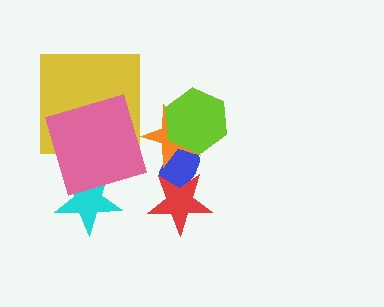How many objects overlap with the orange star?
2 objects overlap with the orange star.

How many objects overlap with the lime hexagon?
2 objects overlap with the lime hexagon.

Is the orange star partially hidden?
Yes, it is partially covered by another shape.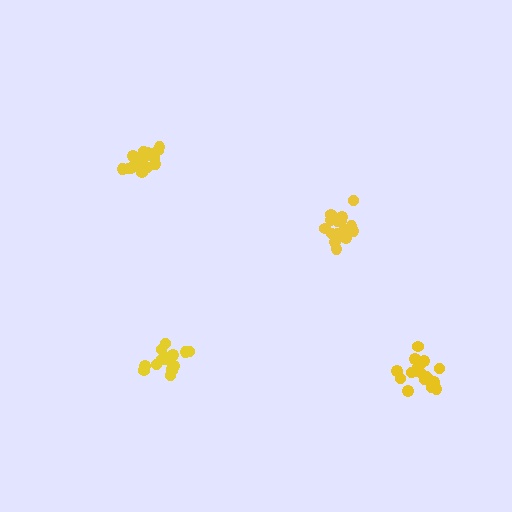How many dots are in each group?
Group 1: 19 dots, Group 2: 15 dots, Group 3: 21 dots, Group 4: 15 dots (70 total).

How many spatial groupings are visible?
There are 4 spatial groupings.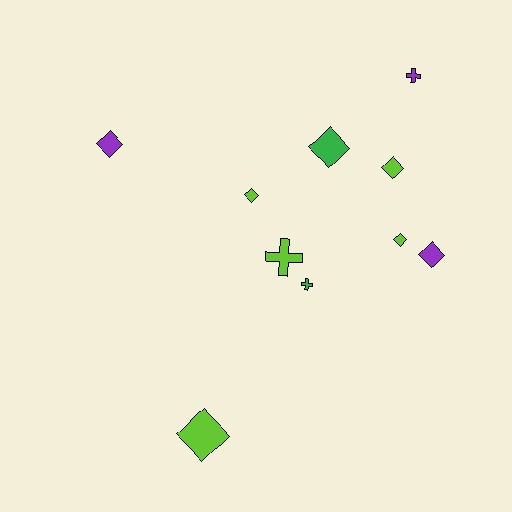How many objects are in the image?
There are 10 objects.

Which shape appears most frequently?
Diamond, with 7 objects.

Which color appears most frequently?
Lime, with 5 objects.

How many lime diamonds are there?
There are 4 lime diamonds.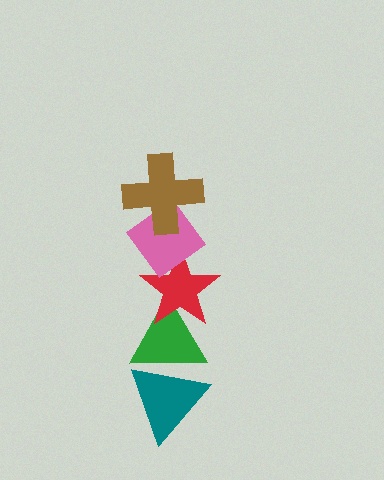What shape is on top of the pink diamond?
The brown cross is on top of the pink diamond.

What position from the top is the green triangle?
The green triangle is 4th from the top.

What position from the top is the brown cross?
The brown cross is 1st from the top.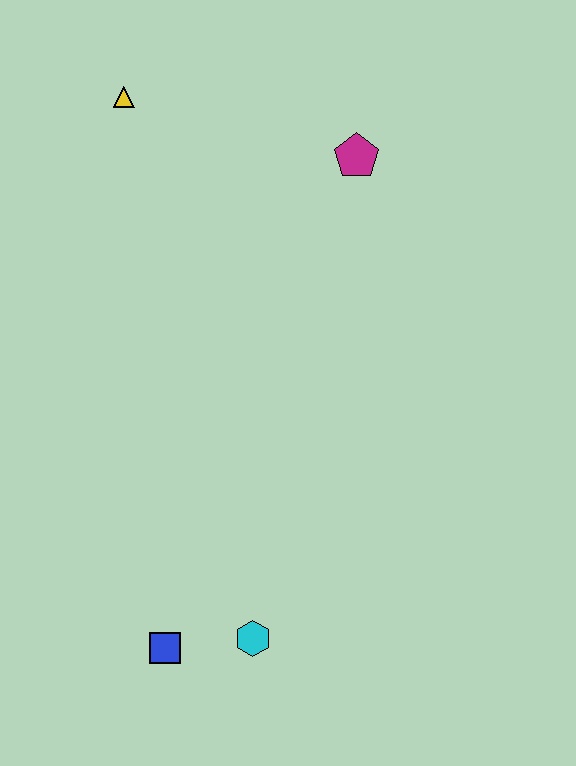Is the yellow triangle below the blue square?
No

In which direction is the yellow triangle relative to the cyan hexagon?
The yellow triangle is above the cyan hexagon.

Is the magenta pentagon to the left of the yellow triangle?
No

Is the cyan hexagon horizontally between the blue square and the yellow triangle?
No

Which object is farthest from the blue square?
The yellow triangle is farthest from the blue square.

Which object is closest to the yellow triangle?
The magenta pentagon is closest to the yellow triangle.